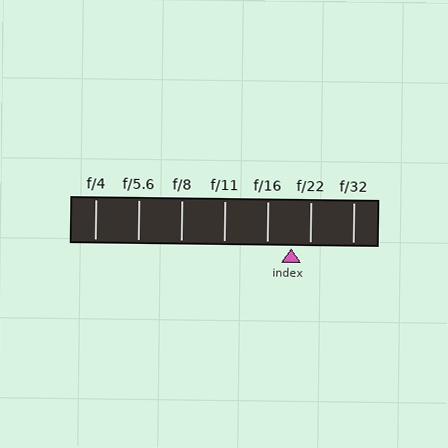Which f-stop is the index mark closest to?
The index mark is closest to f/22.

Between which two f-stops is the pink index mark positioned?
The index mark is between f/16 and f/22.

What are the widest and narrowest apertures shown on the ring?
The widest aperture shown is f/4 and the narrowest is f/32.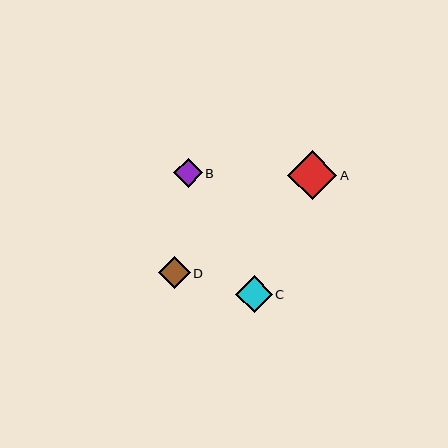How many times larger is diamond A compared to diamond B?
Diamond A is approximately 1.7 times the size of diamond B.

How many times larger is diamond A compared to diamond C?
Diamond A is approximately 1.3 times the size of diamond C.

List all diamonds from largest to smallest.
From largest to smallest: A, C, D, B.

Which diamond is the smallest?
Diamond B is the smallest with a size of approximately 28 pixels.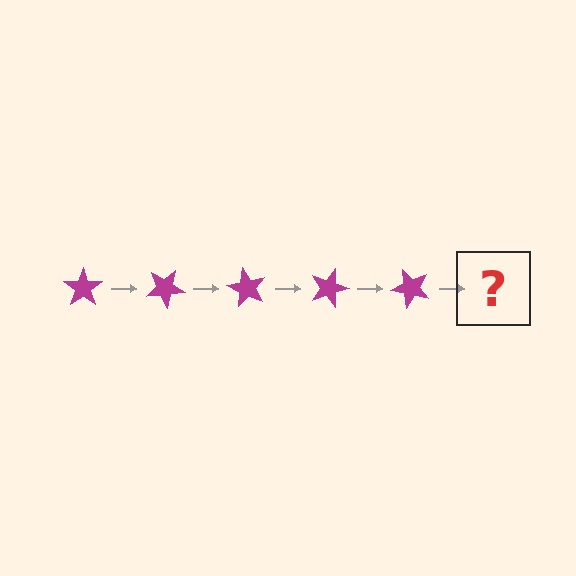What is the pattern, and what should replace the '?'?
The pattern is that the star rotates 30 degrees each step. The '?' should be a magenta star rotated 150 degrees.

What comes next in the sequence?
The next element should be a magenta star rotated 150 degrees.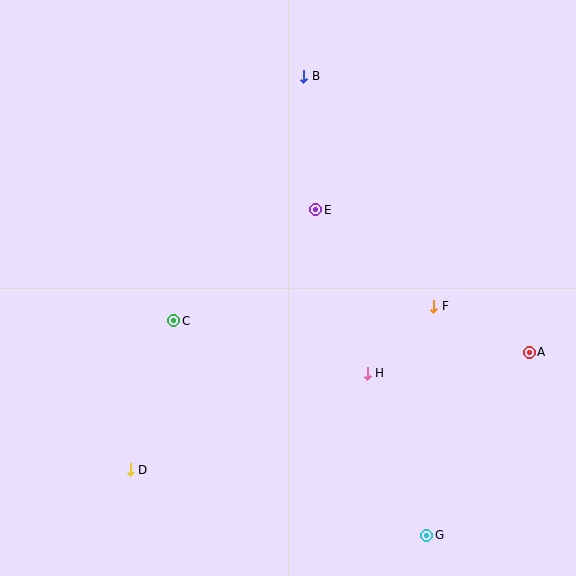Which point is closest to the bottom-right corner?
Point G is closest to the bottom-right corner.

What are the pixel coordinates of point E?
Point E is at (316, 210).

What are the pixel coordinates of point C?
Point C is at (174, 321).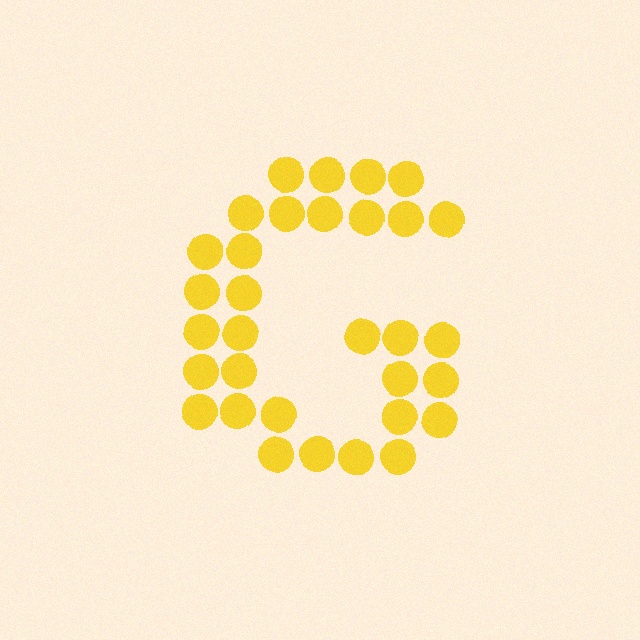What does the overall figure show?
The overall figure shows the letter G.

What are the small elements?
The small elements are circles.